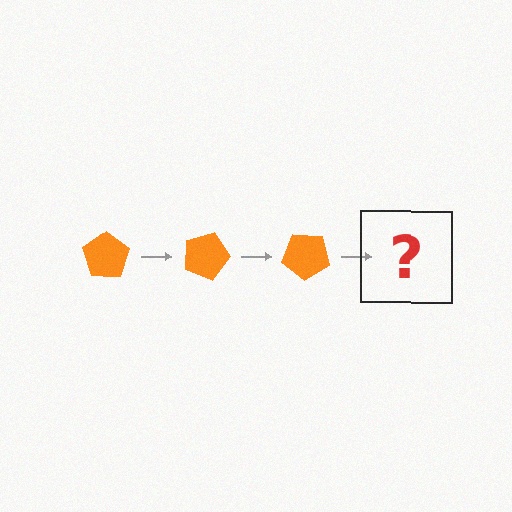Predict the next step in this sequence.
The next step is an orange pentagon rotated 60 degrees.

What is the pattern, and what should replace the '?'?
The pattern is that the pentagon rotates 20 degrees each step. The '?' should be an orange pentagon rotated 60 degrees.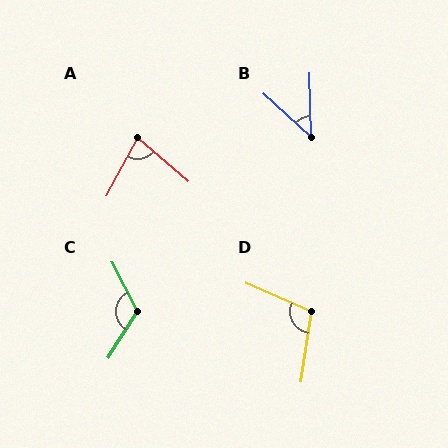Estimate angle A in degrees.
Approximately 78 degrees.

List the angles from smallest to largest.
B (46°), A (78°), D (105°), C (121°).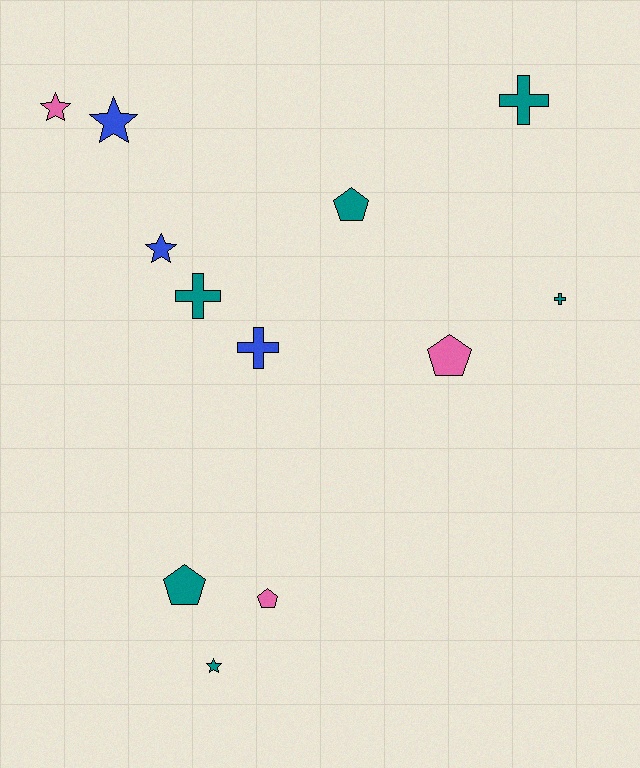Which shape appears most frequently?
Cross, with 4 objects.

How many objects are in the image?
There are 12 objects.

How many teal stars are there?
There is 1 teal star.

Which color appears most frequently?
Teal, with 6 objects.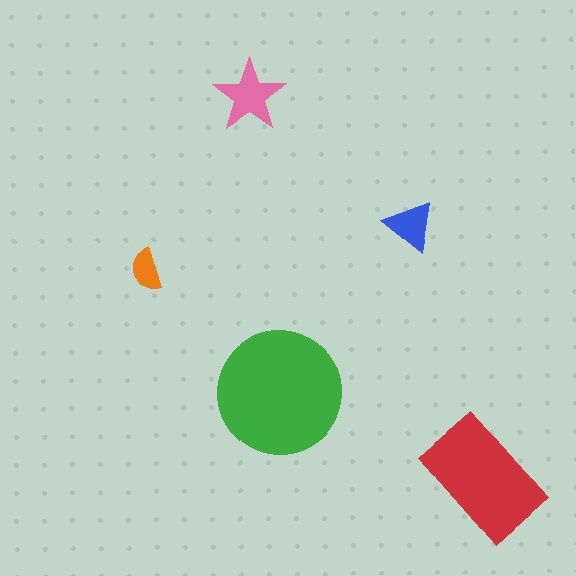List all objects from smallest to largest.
The orange semicircle, the blue triangle, the pink star, the red rectangle, the green circle.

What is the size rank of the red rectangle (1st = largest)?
2nd.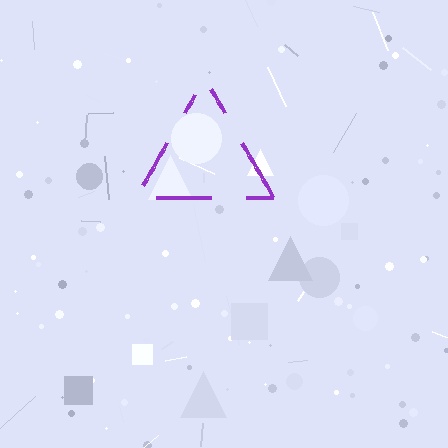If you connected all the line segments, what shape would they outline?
They would outline a triangle.